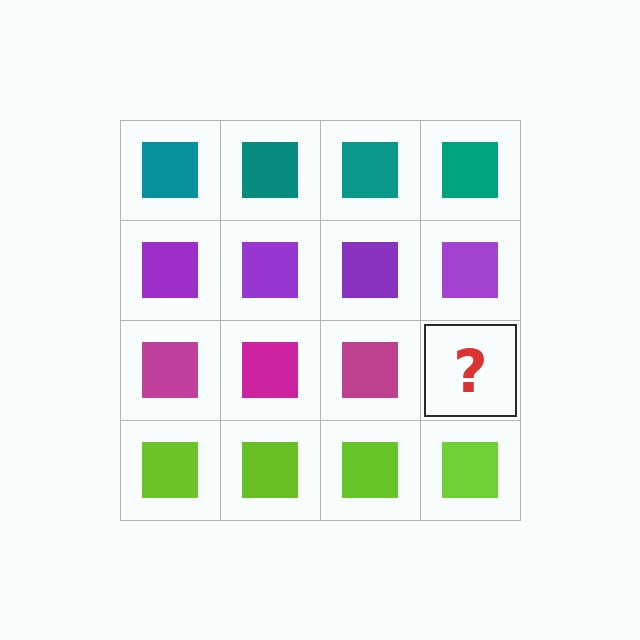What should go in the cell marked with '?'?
The missing cell should contain a magenta square.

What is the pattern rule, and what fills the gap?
The rule is that each row has a consistent color. The gap should be filled with a magenta square.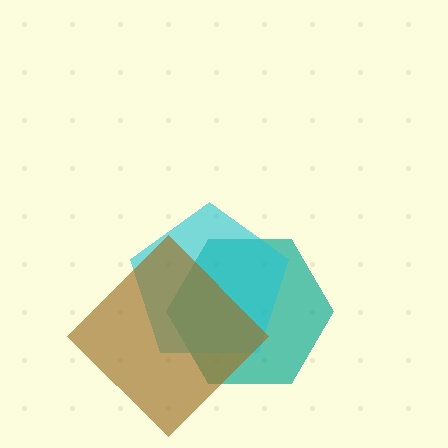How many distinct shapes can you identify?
There are 3 distinct shapes: a teal hexagon, a cyan pentagon, a brown diamond.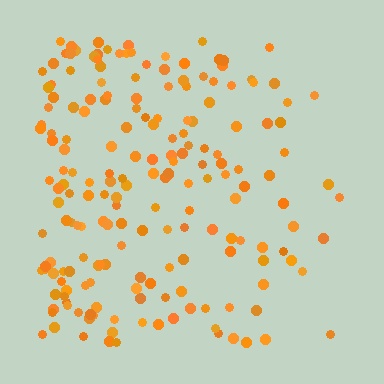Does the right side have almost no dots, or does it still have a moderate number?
Still a moderate number, just noticeably fewer than the left.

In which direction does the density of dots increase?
From right to left, with the left side densest.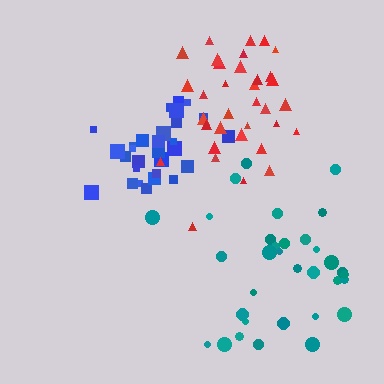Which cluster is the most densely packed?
Blue.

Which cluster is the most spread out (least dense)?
Teal.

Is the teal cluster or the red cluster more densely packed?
Red.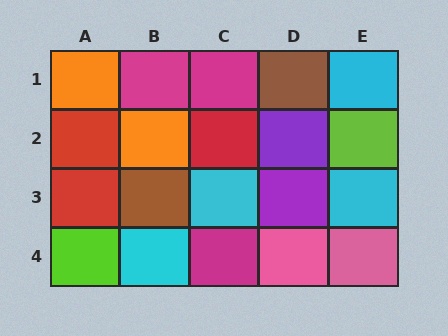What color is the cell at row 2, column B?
Orange.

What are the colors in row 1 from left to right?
Orange, magenta, magenta, brown, cyan.